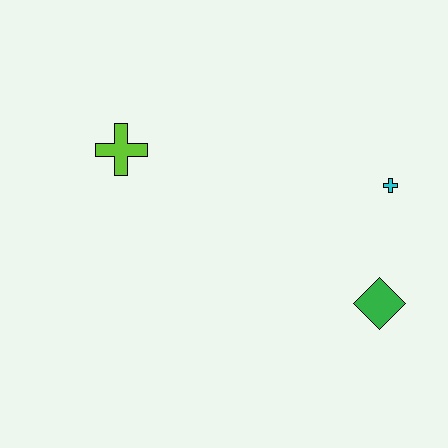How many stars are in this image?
There are no stars.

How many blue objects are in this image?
There are no blue objects.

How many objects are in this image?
There are 3 objects.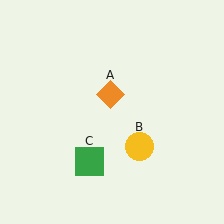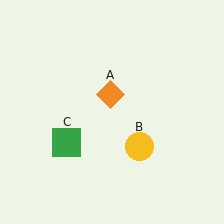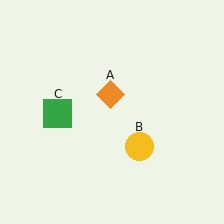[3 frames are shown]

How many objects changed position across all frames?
1 object changed position: green square (object C).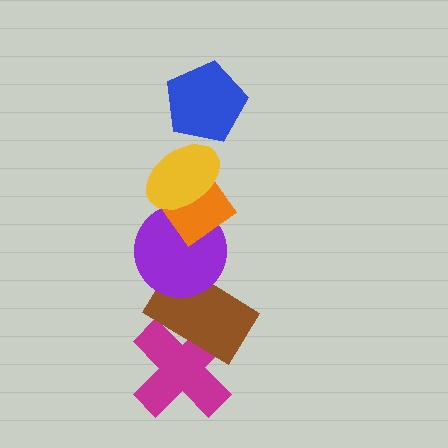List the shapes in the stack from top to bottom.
From top to bottom: the blue pentagon, the yellow ellipse, the orange diamond, the purple circle, the brown rectangle, the magenta cross.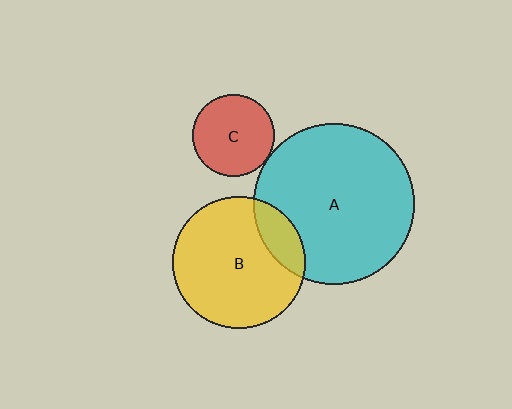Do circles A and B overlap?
Yes.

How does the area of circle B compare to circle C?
Approximately 2.6 times.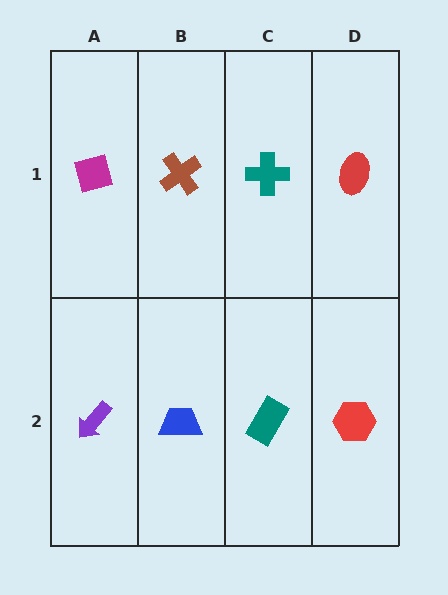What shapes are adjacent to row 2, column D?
A red ellipse (row 1, column D), a teal rectangle (row 2, column C).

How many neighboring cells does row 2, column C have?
3.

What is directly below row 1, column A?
A purple arrow.